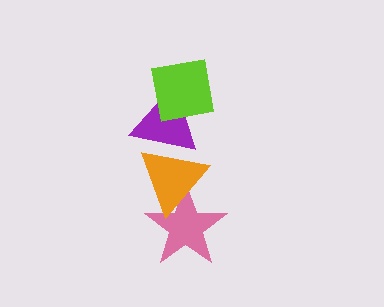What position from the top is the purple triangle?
The purple triangle is 2nd from the top.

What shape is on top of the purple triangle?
The lime square is on top of the purple triangle.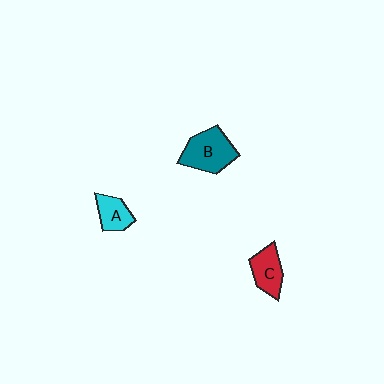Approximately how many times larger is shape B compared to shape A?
Approximately 1.7 times.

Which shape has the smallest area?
Shape A (cyan).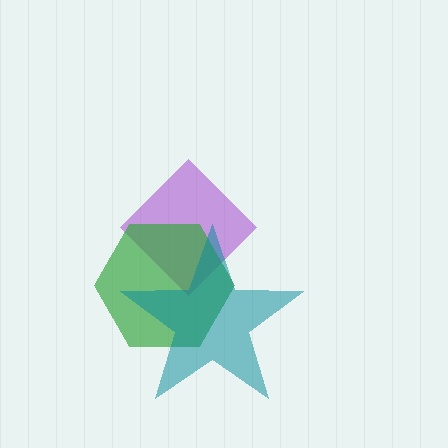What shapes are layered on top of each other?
The layered shapes are: a purple diamond, a green hexagon, a teal star.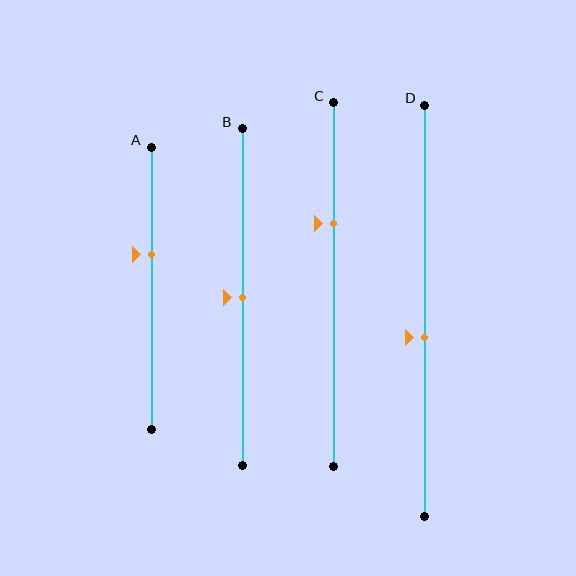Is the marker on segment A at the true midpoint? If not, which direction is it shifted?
No, the marker on segment A is shifted upward by about 12% of the segment length.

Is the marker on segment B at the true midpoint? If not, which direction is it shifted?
Yes, the marker on segment B is at the true midpoint.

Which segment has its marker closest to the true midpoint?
Segment B has its marker closest to the true midpoint.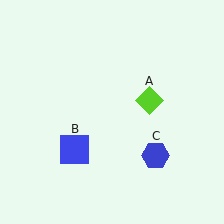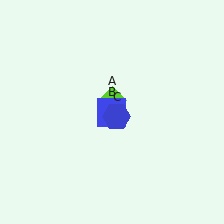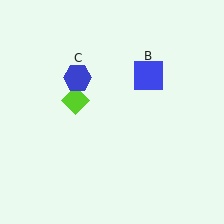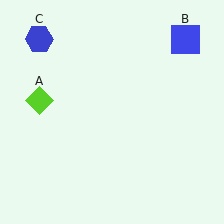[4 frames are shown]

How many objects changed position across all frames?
3 objects changed position: lime diamond (object A), blue square (object B), blue hexagon (object C).